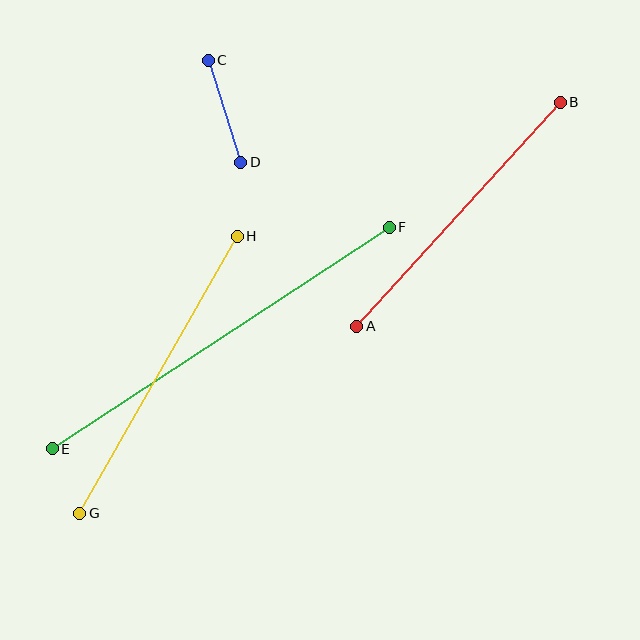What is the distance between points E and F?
The distance is approximately 404 pixels.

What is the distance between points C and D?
The distance is approximately 107 pixels.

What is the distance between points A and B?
The distance is approximately 303 pixels.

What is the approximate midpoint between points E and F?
The midpoint is at approximately (221, 338) pixels.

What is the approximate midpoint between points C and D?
The midpoint is at approximately (224, 111) pixels.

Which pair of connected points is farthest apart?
Points E and F are farthest apart.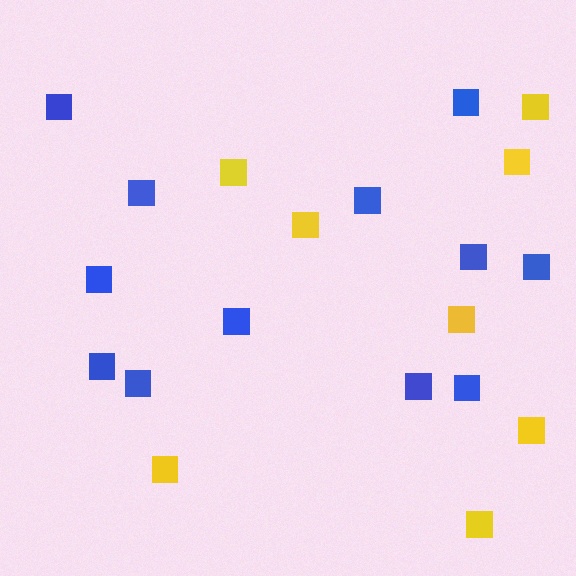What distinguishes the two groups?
There are 2 groups: one group of yellow squares (8) and one group of blue squares (12).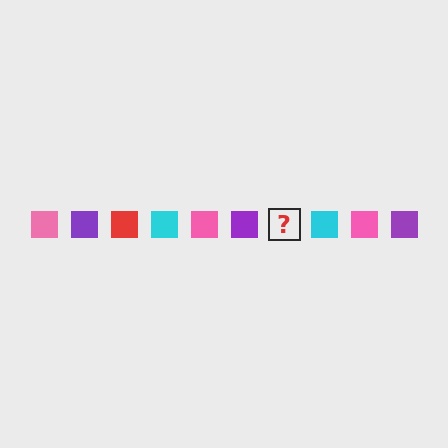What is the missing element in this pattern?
The missing element is a red square.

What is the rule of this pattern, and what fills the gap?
The rule is that the pattern cycles through pink, purple, red, cyan squares. The gap should be filled with a red square.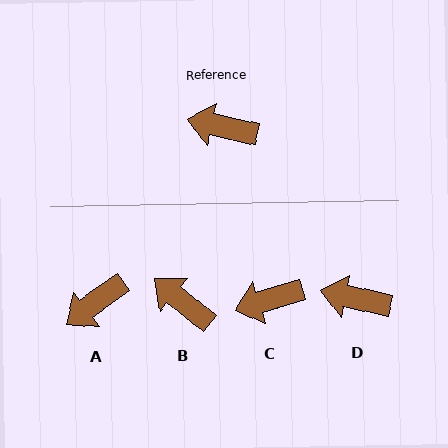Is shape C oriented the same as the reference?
No, it is off by about 29 degrees.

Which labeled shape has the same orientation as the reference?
D.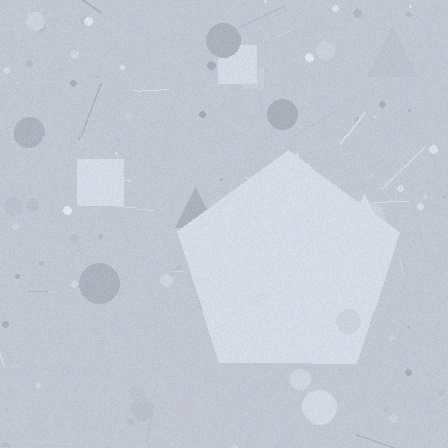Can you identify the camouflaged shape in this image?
The camouflaged shape is a pentagon.